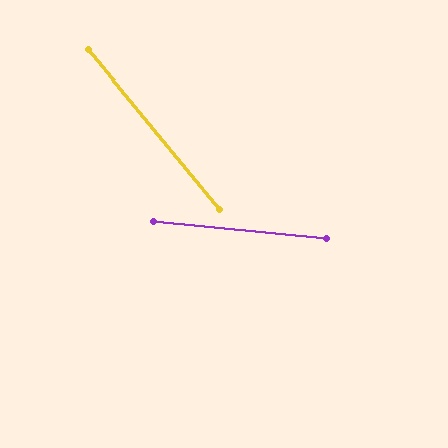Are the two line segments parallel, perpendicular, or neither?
Neither parallel nor perpendicular — they differ by about 45°.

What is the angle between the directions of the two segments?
Approximately 45 degrees.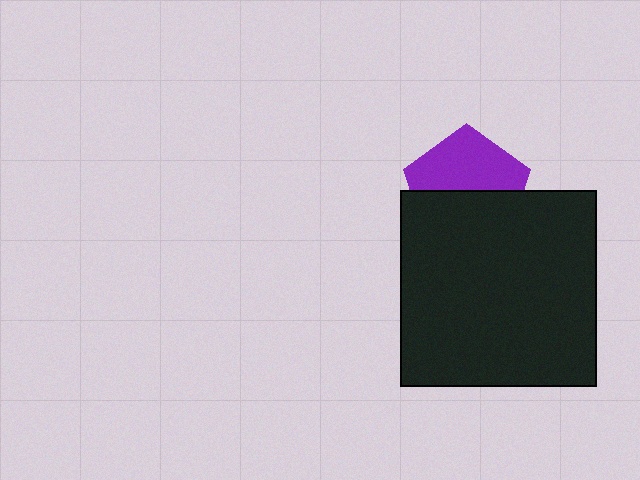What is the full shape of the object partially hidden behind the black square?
The partially hidden object is a purple pentagon.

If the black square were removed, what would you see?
You would see the complete purple pentagon.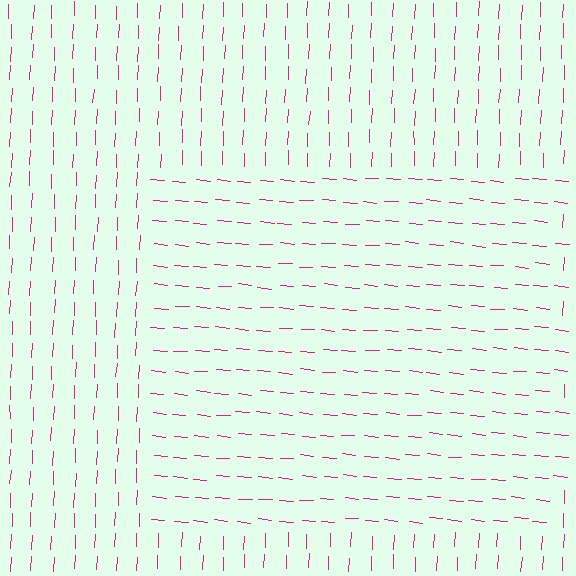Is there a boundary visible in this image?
Yes, there is a texture boundary formed by a change in line orientation.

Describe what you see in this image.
The image is filled with small magenta line segments. A rectangle region in the image has lines oriented differently from the surrounding lines, creating a visible texture boundary.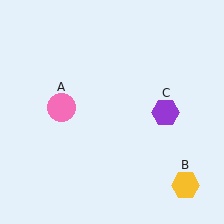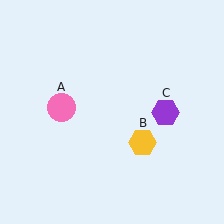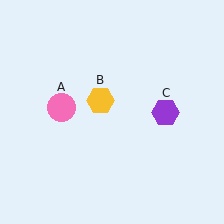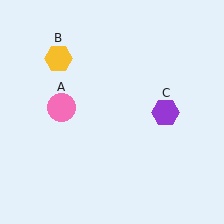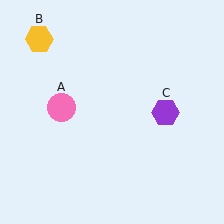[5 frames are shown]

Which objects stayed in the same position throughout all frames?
Pink circle (object A) and purple hexagon (object C) remained stationary.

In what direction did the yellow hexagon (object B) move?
The yellow hexagon (object B) moved up and to the left.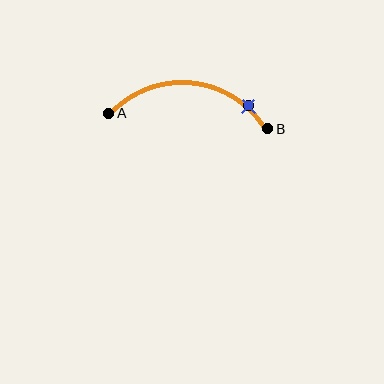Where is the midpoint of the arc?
The arc midpoint is the point on the curve farthest from the straight line joining A and B. It sits above that line.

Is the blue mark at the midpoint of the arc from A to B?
No. The blue mark lies on the arc but is closer to endpoint B. The arc midpoint would be at the point on the curve equidistant along the arc from both A and B.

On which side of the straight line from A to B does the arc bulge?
The arc bulges above the straight line connecting A and B.